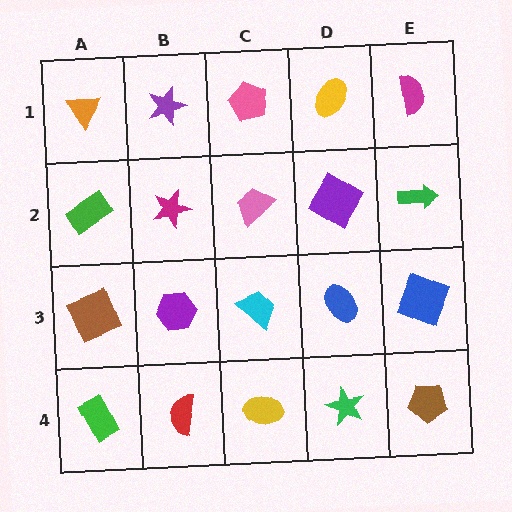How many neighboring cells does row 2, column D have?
4.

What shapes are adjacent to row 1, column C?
A pink trapezoid (row 2, column C), a purple star (row 1, column B), a yellow ellipse (row 1, column D).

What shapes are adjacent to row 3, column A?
A green rectangle (row 2, column A), a green rectangle (row 4, column A), a purple hexagon (row 3, column B).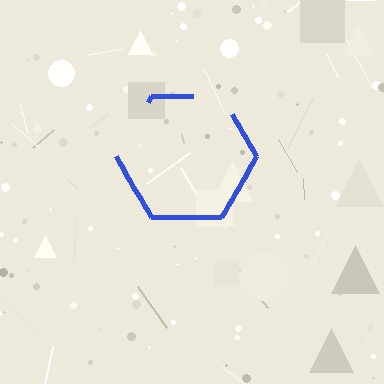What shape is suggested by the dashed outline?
The dashed outline suggests a hexagon.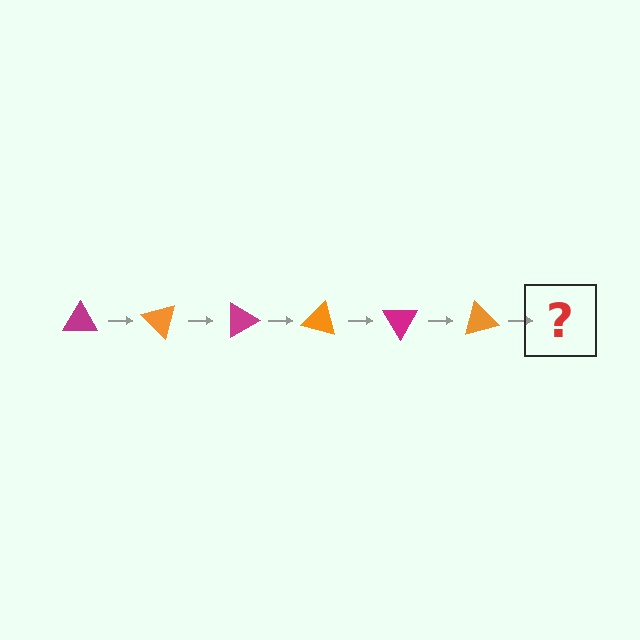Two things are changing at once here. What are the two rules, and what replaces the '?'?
The two rules are that it rotates 45 degrees each step and the color cycles through magenta and orange. The '?' should be a magenta triangle, rotated 270 degrees from the start.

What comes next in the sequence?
The next element should be a magenta triangle, rotated 270 degrees from the start.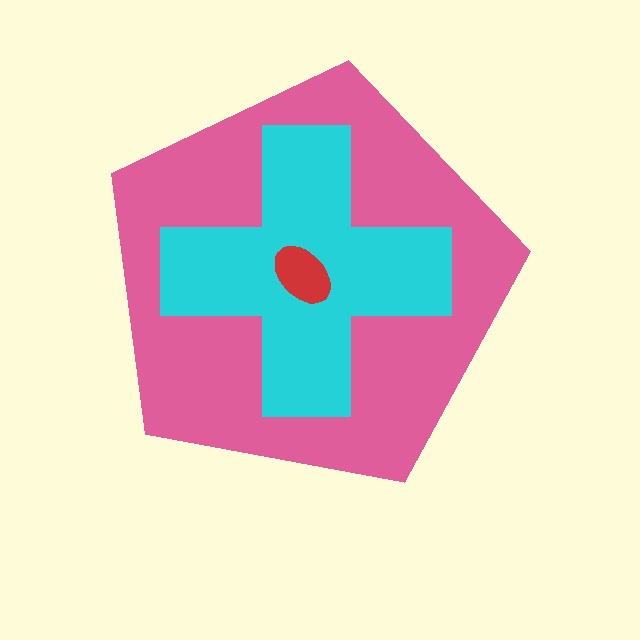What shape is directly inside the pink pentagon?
The cyan cross.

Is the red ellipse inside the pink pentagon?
Yes.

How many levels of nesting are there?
3.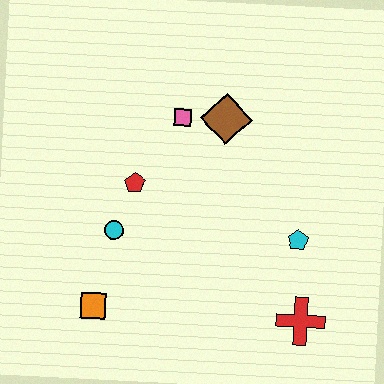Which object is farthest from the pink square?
The red cross is farthest from the pink square.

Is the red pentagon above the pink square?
No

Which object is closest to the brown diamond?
The pink square is closest to the brown diamond.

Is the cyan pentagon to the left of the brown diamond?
No